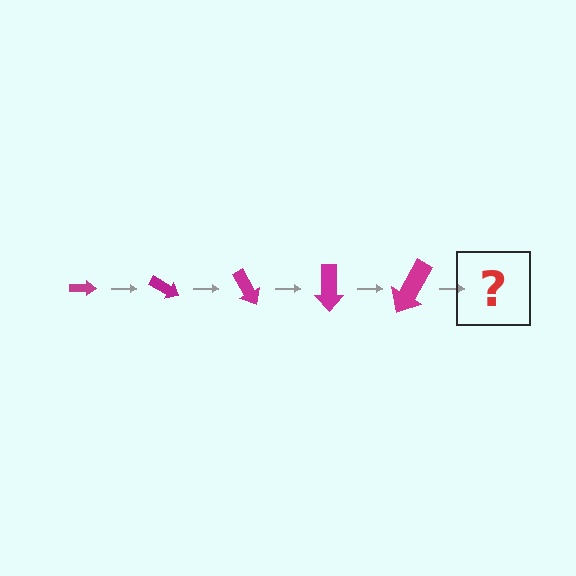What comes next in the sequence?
The next element should be an arrow, larger than the previous one and rotated 150 degrees from the start.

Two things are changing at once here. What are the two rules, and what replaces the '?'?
The two rules are that the arrow grows larger each step and it rotates 30 degrees each step. The '?' should be an arrow, larger than the previous one and rotated 150 degrees from the start.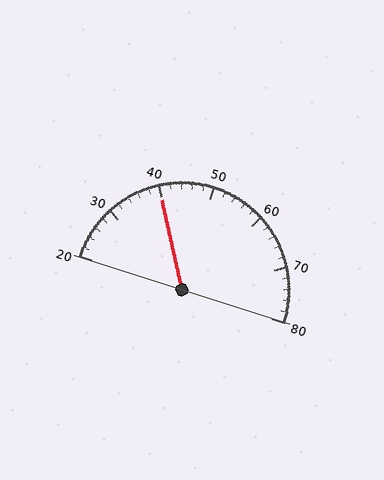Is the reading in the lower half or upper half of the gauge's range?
The reading is in the lower half of the range (20 to 80).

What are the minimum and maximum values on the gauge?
The gauge ranges from 20 to 80.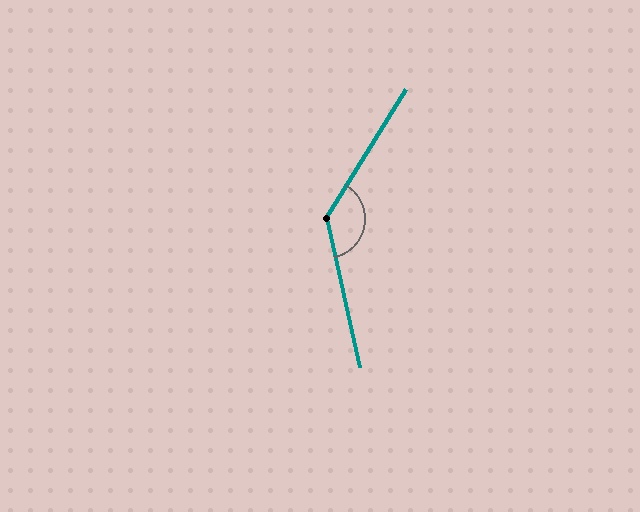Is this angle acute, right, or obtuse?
It is obtuse.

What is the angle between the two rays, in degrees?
Approximately 136 degrees.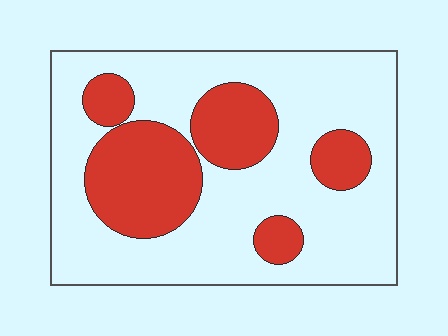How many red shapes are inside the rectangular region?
5.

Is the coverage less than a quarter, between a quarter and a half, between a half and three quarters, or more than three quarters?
Between a quarter and a half.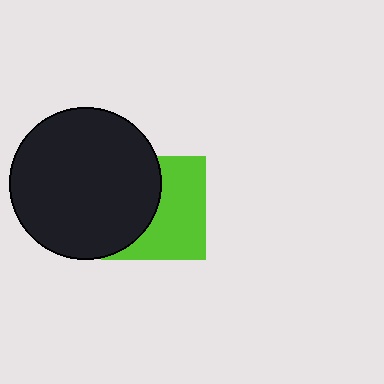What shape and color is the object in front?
The object in front is a black circle.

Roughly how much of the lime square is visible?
About half of it is visible (roughly 54%).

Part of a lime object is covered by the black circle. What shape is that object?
It is a square.